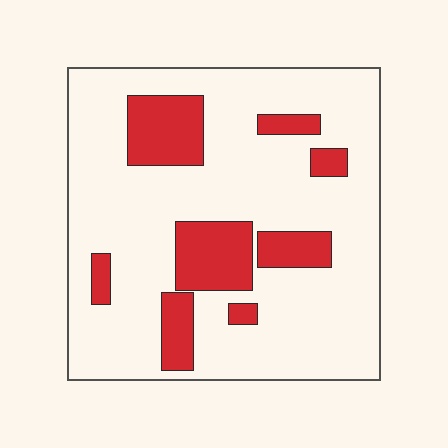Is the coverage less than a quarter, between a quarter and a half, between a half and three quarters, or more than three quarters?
Less than a quarter.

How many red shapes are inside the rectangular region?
8.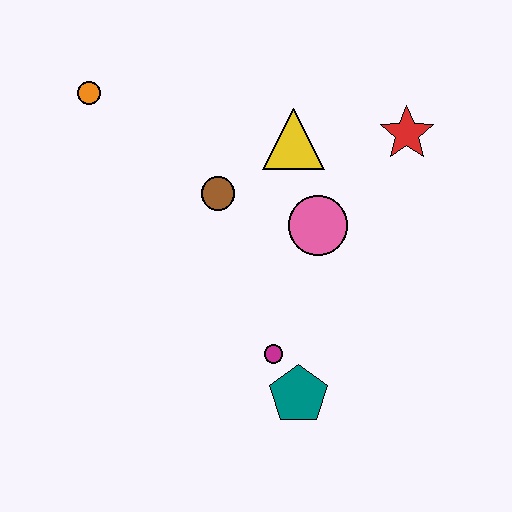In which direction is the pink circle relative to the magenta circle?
The pink circle is above the magenta circle.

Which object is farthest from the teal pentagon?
The orange circle is farthest from the teal pentagon.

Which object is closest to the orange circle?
The brown circle is closest to the orange circle.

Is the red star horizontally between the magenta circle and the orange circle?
No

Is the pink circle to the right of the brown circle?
Yes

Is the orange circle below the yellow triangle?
No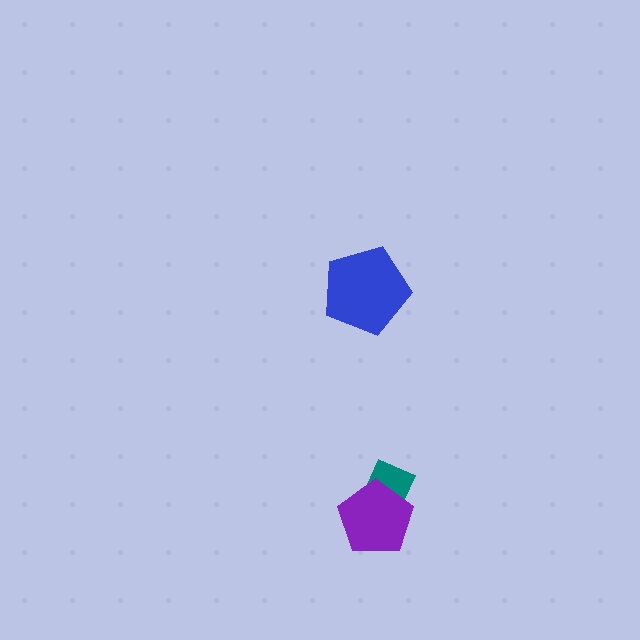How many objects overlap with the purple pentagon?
1 object overlaps with the purple pentagon.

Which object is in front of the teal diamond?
The purple pentagon is in front of the teal diamond.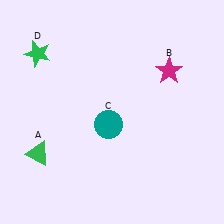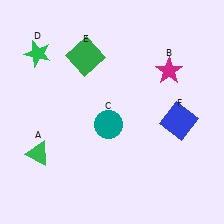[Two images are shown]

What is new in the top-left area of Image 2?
A green square (E) was added in the top-left area of Image 2.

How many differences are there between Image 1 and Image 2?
There are 2 differences between the two images.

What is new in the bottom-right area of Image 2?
A blue square (F) was added in the bottom-right area of Image 2.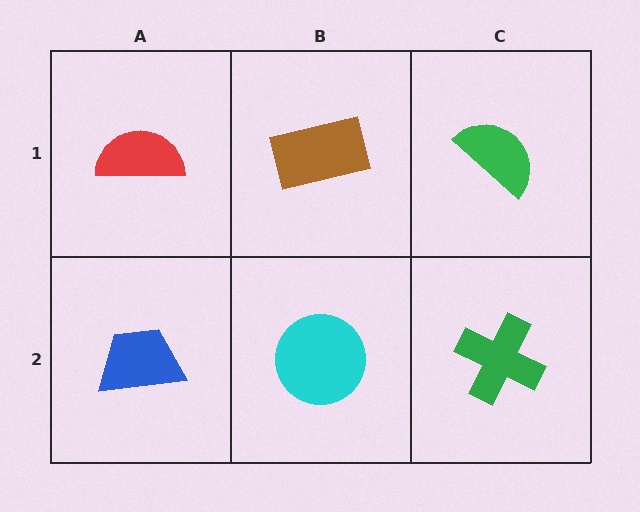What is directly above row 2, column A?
A red semicircle.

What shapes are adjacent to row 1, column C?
A green cross (row 2, column C), a brown rectangle (row 1, column B).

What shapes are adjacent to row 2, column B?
A brown rectangle (row 1, column B), a blue trapezoid (row 2, column A), a green cross (row 2, column C).